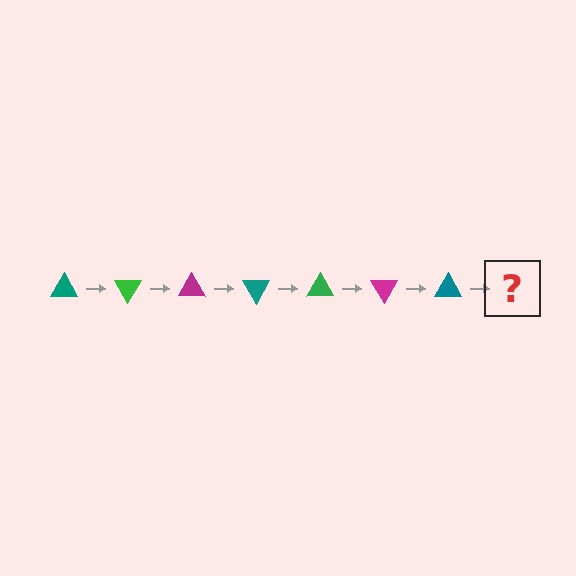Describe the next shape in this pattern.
It should be a green triangle, rotated 420 degrees from the start.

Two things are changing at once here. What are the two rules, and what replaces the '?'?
The two rules are that it rotates 60 degrees each step and the color cycles through teal, green, and magenta. The '?' should be a green triangle, rotated 420 degrees from the start.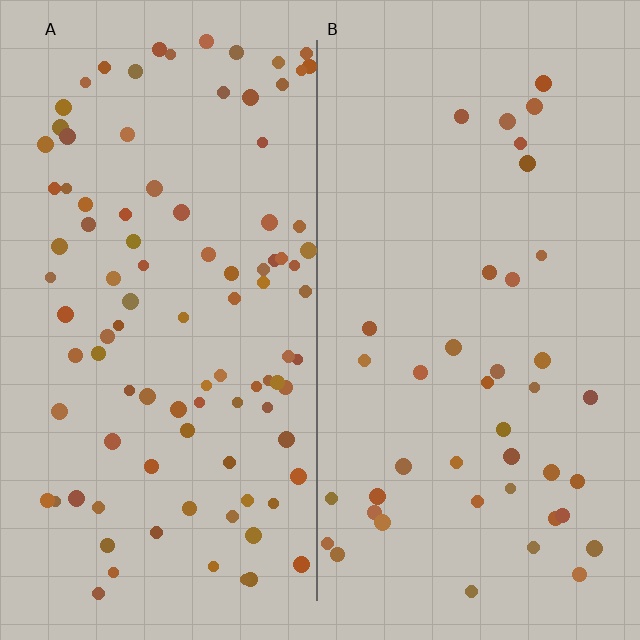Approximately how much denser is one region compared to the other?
Approximately 2.4× — region A over region B.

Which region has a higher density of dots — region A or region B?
A (the left).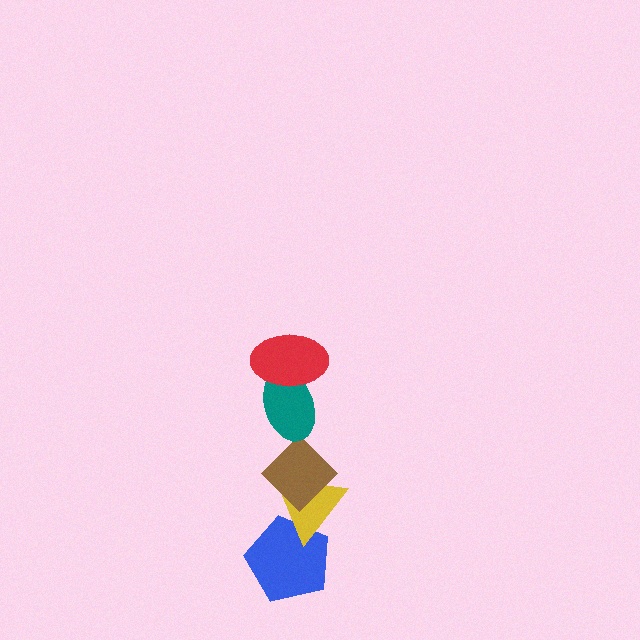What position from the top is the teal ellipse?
The teal ellipse is 2nd from the top.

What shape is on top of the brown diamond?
The teal ellipse is on top of the brown diamond.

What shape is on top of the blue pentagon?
The yellow triangle is on top of the blue pentagon.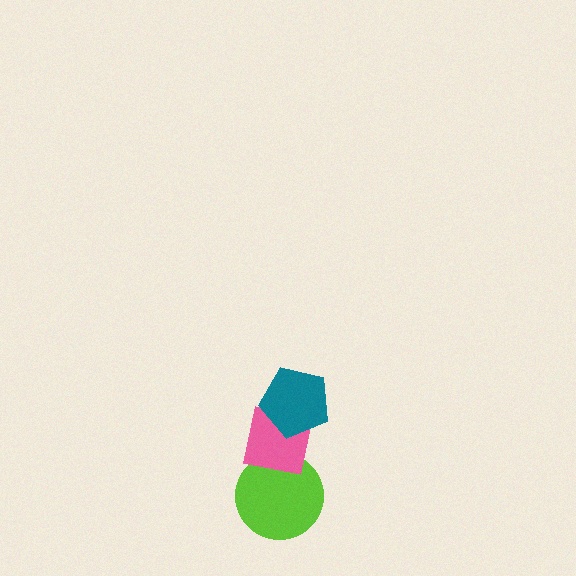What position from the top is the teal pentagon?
The teal pentagon is 1st from the top.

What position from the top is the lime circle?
The lime circle is 3rd from the top.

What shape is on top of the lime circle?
The pink square is on top of the lime circle.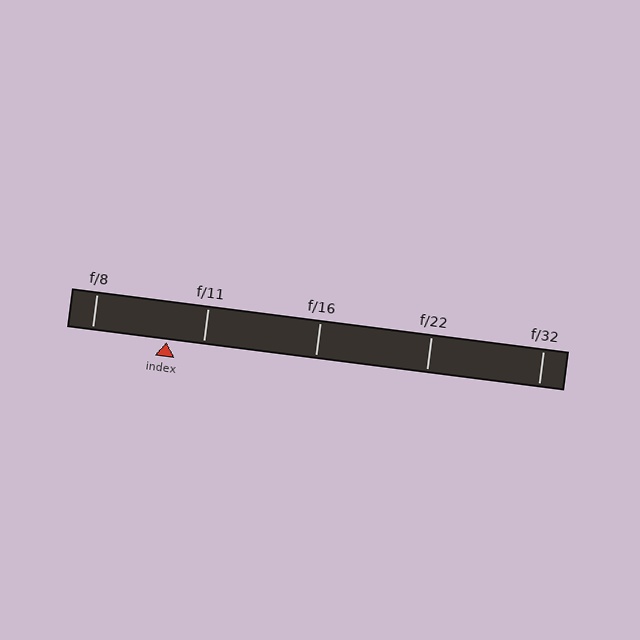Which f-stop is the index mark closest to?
The index mark is closest to f/11.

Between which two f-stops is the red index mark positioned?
The index mark is between f/8 and f/11.